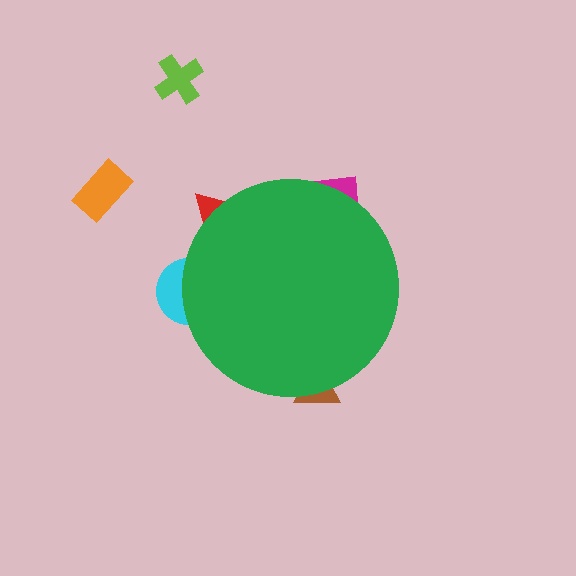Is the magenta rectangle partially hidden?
Yes, the magenta rectangle is partially hidden behind the green circle.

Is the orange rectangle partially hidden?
No, the orange rectangle is fully visible.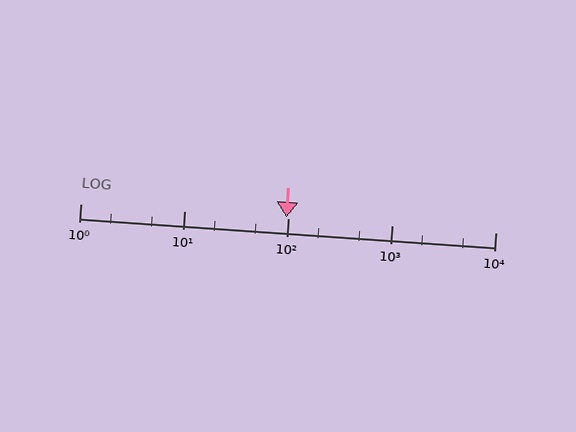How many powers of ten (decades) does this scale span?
The scale spans 4 decades, from 1 to 10000.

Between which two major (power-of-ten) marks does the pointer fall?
The pointer is between 10 and 100.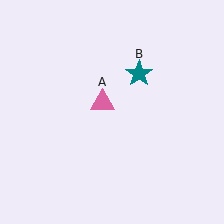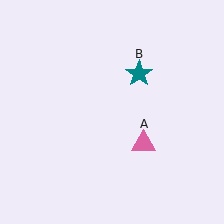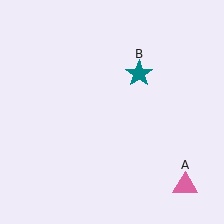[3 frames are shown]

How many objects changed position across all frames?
1 object changed position: pink triangle (object A).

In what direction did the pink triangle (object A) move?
The pink triangle (object A) moved down and to the right.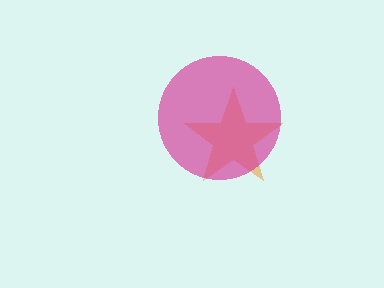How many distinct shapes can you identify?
There are 2 distinct shapes: an orange star, a magenta circle.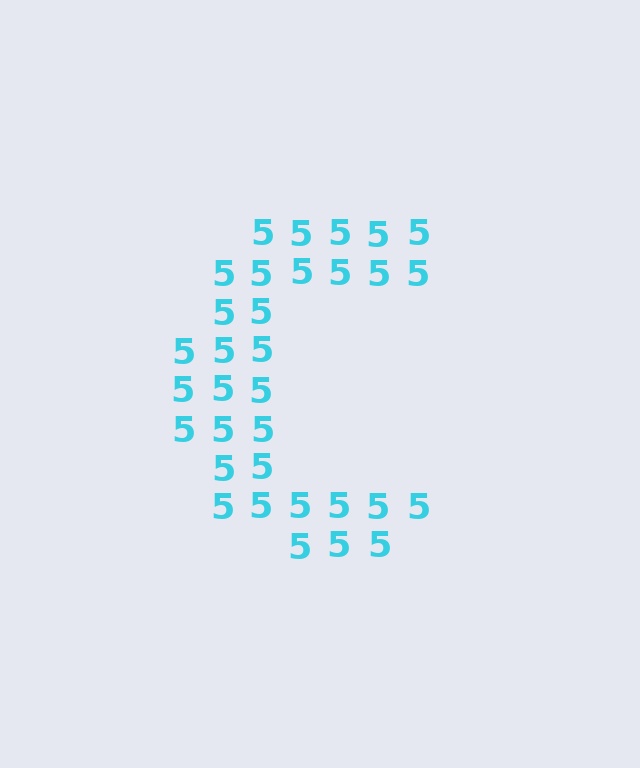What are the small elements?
The small elements are digit 5's.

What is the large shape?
The large shape is the letter C.